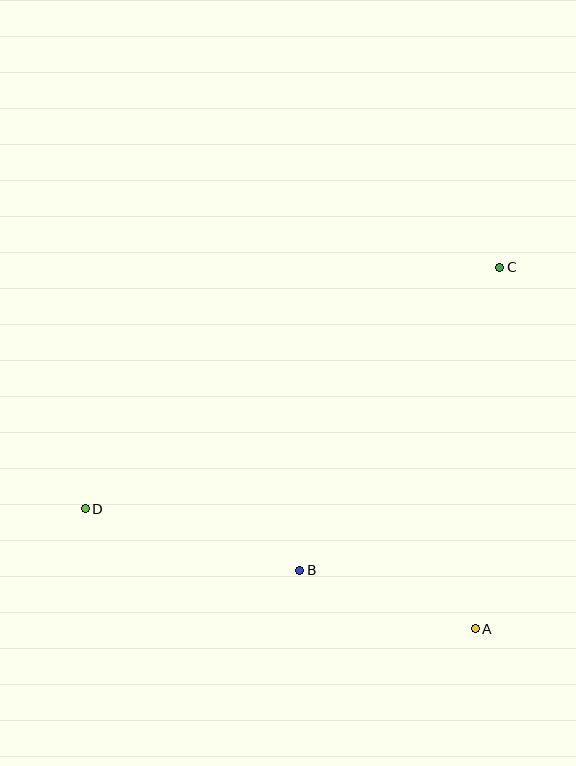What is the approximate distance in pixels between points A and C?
The distance between A and C is approximately 362 pixels.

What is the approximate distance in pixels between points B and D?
The distance between B and D is approximately 223 pixels.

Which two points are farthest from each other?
Points C and D are farthest from each other.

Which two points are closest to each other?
Points A and B are closest to each other.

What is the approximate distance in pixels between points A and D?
The distance between A and D is approximately 408 pixels.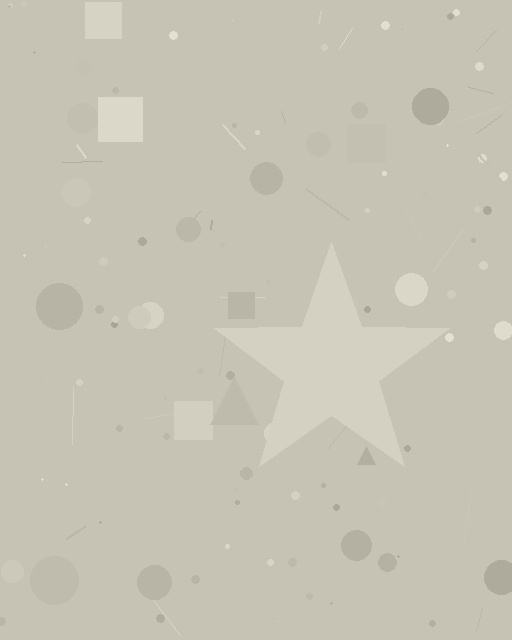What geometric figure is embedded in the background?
A star is embedded in the background.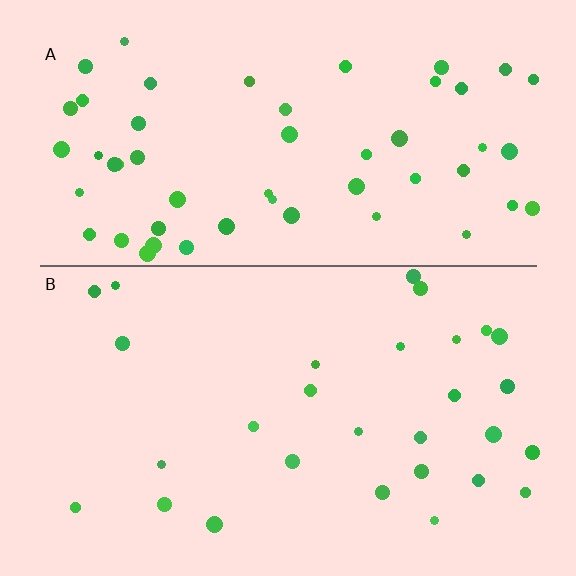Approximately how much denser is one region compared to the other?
Approximately 1.9× — region A over region B.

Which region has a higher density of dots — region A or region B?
A (the top).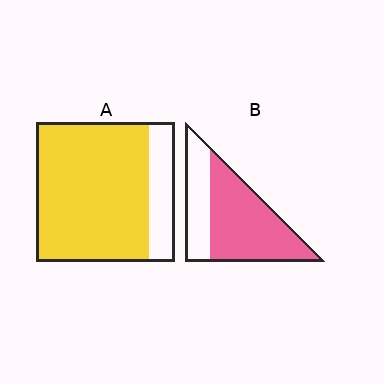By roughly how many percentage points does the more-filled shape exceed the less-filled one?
By roughly 15 percentage points (A over B).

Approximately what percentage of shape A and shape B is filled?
A is approximately 80% and B is approximately 70%.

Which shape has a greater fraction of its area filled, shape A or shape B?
Shape A.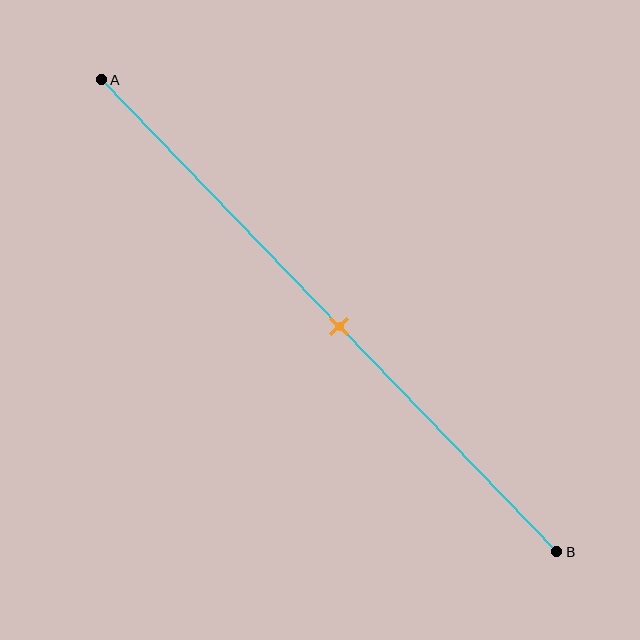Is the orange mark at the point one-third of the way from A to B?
No, the mark is at about 50% from A, not at the 33% one-third point.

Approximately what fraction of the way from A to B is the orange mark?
The orange mark is approximately 50% of the way from A to B.